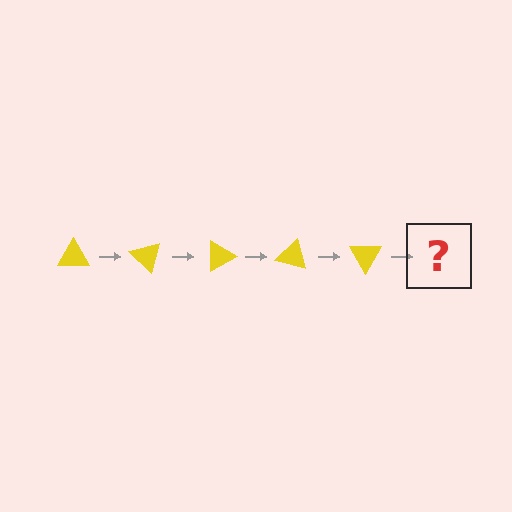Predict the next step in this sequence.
The next step is a yellow triangle rotated 225 degrees.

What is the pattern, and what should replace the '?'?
The pattern is that the triangle rotates 45 degrees each step. The '?' should be a yellow triangle rotated 225 degrees.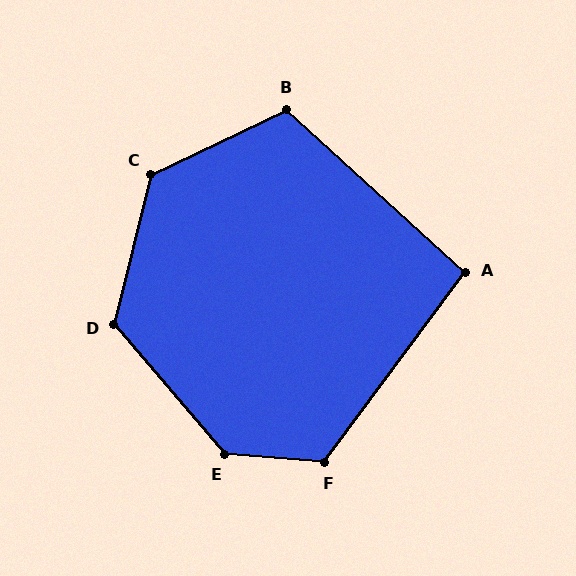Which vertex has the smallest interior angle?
A, at approximately 96 degrees.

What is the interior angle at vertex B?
Approximately 112 degrees (obtuse).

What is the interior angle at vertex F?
Approximately 122 degrees (obtuse).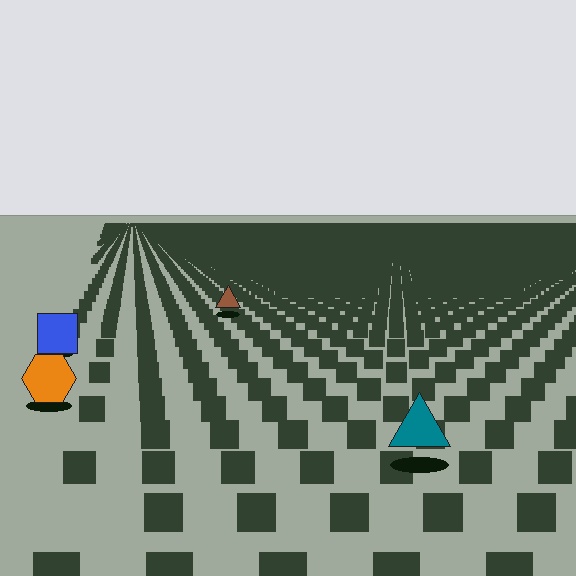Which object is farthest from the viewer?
The brown triangle is farthest from the viewer. It appears smaller and the ground texture around it is denser.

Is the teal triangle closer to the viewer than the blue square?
Yes. The teal triangle is closer — you can tell from the texture gradient: the ground texture is coarser near it.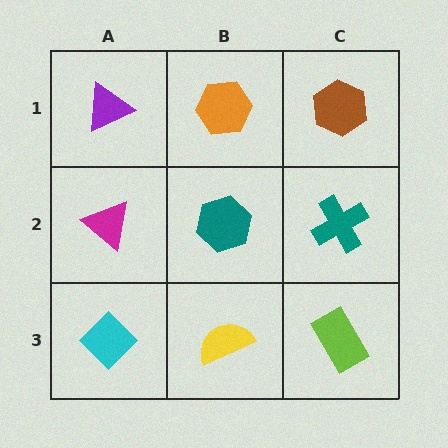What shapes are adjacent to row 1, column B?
A teal hexagon (row 2, column B), a purple triangle (row 1, column A), a brown hexagon (row 1, column C).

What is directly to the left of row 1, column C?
An orange hexagon.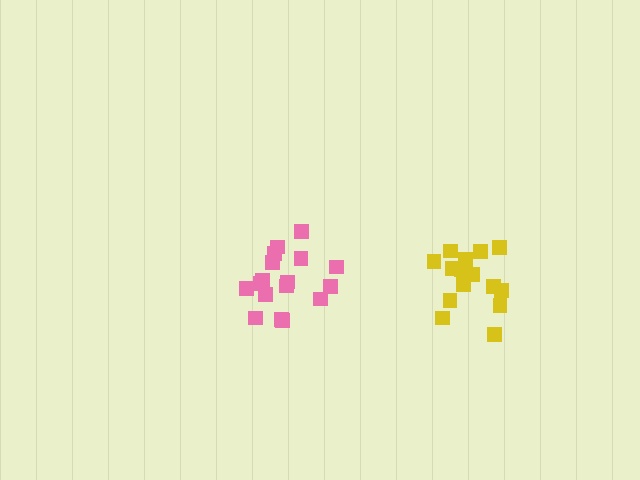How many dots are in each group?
Group 1: 17 dots, Group 2: 16 dots (33 total).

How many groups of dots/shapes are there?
There are 2 groups.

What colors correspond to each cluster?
The clusters are colored: pink, yellow.